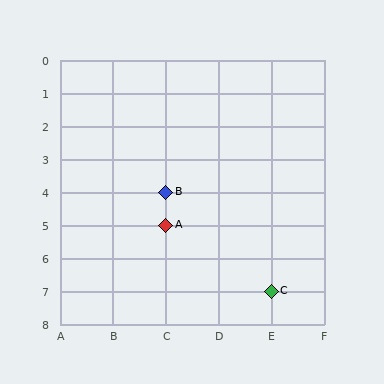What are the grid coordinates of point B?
Point B is at grid coordinates (C, 4).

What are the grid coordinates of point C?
Point C is at grid coordinates (E, 7).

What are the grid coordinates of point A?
Point A is at grid coordinates (C, 5).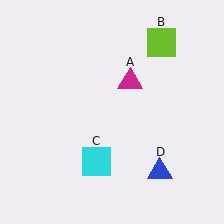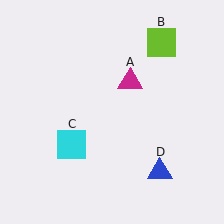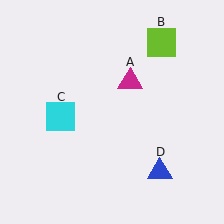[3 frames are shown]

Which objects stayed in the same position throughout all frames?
Magenta triangle (object A) and lime square (object B) and blue triangle (object D) remained stationary.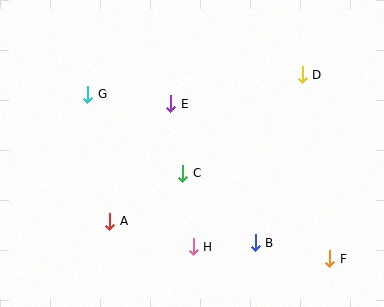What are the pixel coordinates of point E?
Point E is at (171, 104).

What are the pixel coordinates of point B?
Point B is at (255, 243).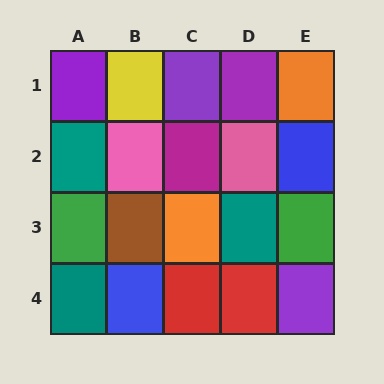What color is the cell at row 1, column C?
Purple.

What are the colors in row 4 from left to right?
Teal, blue, red, red, purple.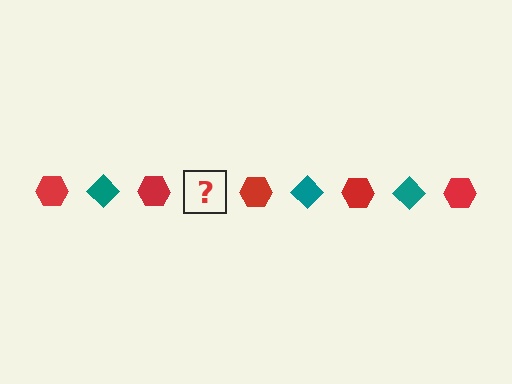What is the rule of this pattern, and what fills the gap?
The rule is that the pattern alternates between red hexagon and teal diamond. The gap should be filled with a teal diamond.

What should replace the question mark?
The question mark should be replaced with a teal diamond.